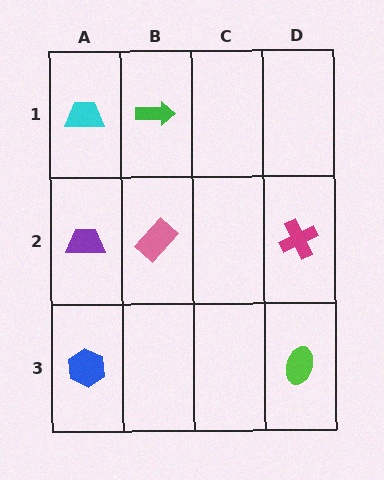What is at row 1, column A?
A cyan trapezoid.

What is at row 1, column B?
A green arrow.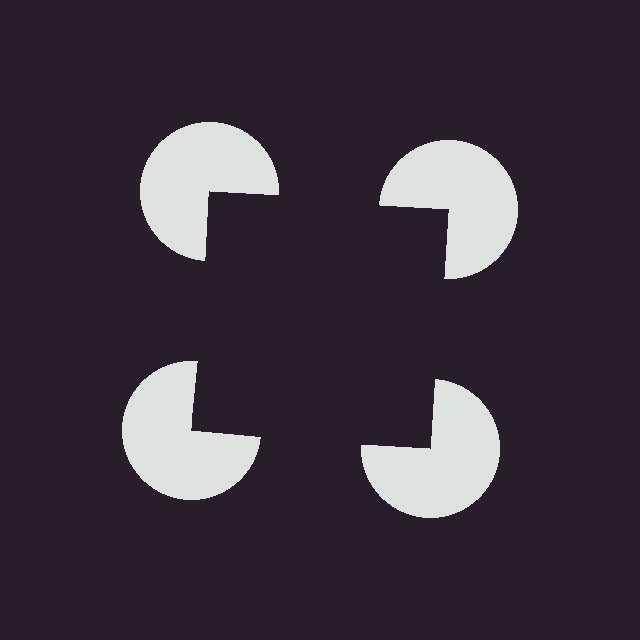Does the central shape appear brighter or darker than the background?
It typically appears slightly darker than the background, even though no actual brightness change is drawn.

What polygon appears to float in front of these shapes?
An illusory square — its edges are inferred from the aligned wedge cuts in the pac-man discs, not physically drawn.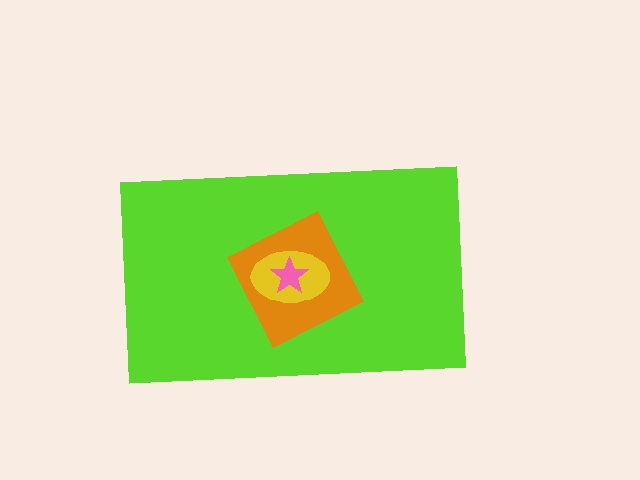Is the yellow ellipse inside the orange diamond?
Yes.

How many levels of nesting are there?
4.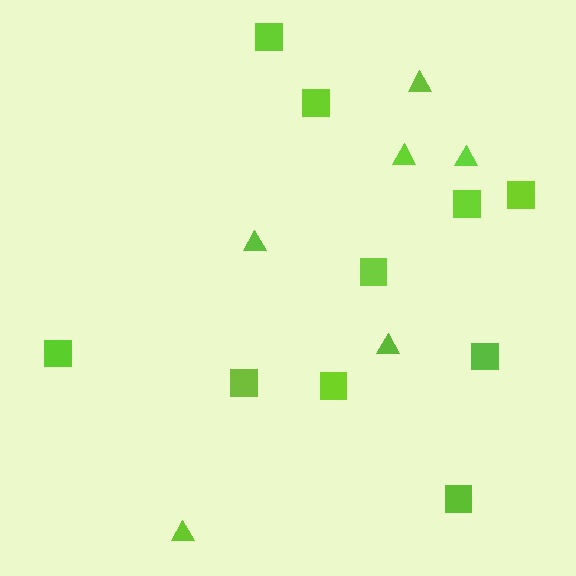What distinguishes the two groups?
There are 2 groups: one group of squares (10) and one group of triangles (6).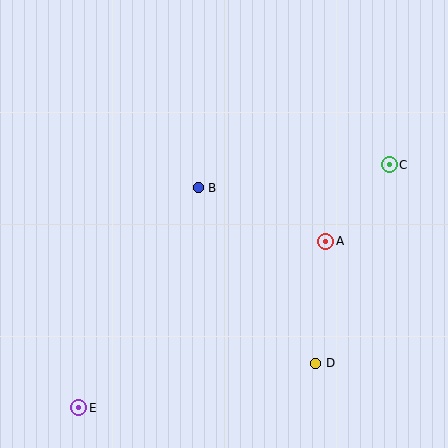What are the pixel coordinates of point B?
Point B is at (198, 188).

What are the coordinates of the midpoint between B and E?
The midpoint between B and E is at (139, 298).